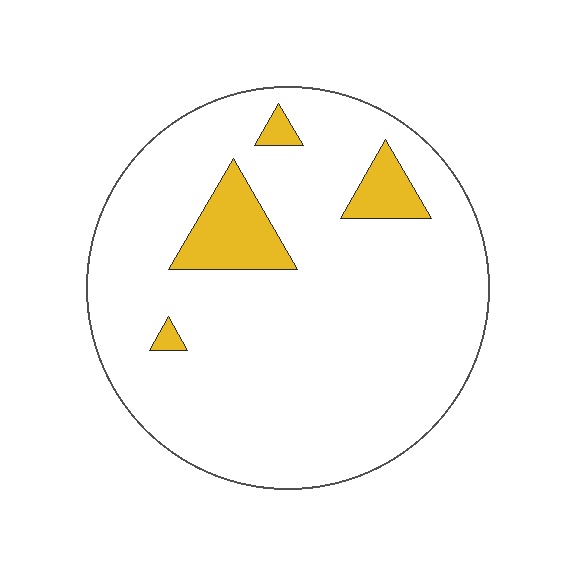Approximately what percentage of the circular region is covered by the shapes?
Approximately 10%.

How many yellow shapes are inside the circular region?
4.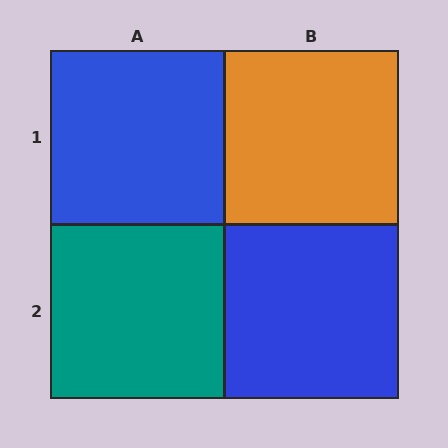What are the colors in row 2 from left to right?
Teal, blue.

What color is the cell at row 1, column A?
Blue.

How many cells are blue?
2 cells are blue.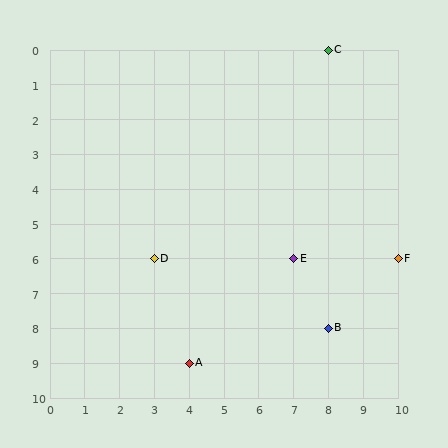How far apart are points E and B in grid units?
Points E and B are 1 column and 2 rows apart (about 2.2 grid units diagonally).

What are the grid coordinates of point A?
Point A is at grid coordinates (4, 9).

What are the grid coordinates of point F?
Point F is at grid coordinates (10, 6).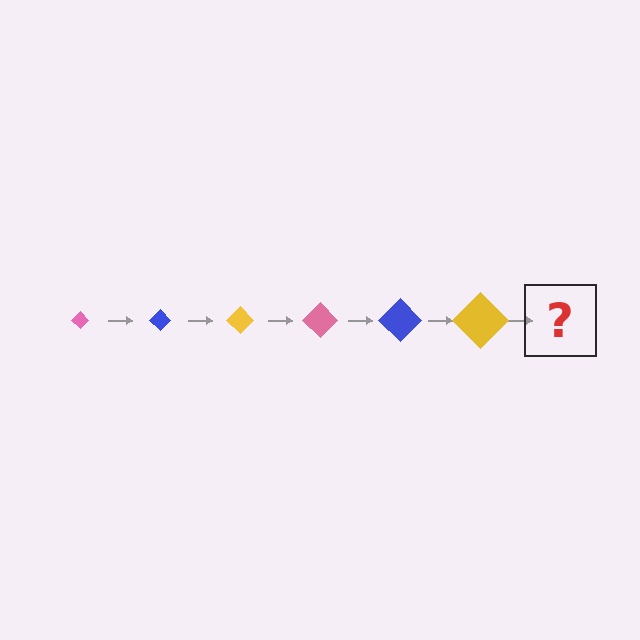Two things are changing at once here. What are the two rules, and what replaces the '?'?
The two rules are that the diamond grows larger each step and the color cycles through pink, blue, and yellow. The '?' should be a pink diamond, larger than the previous one.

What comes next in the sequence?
The next element should be a pink diamond, larger than the previous one.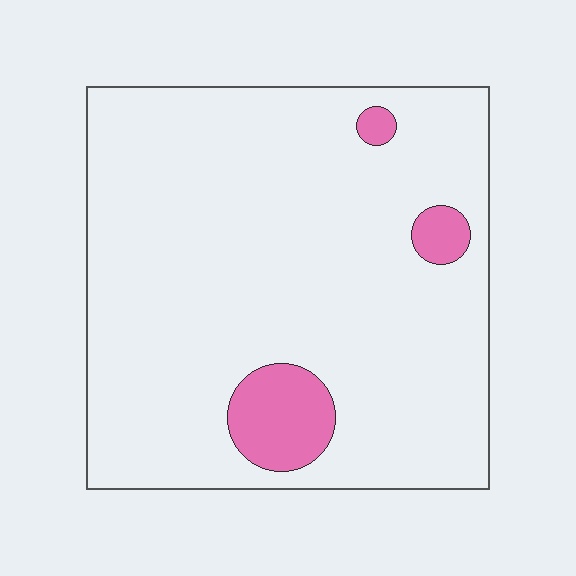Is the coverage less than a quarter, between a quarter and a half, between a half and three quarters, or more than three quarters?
Less than a quarter.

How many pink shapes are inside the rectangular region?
3.